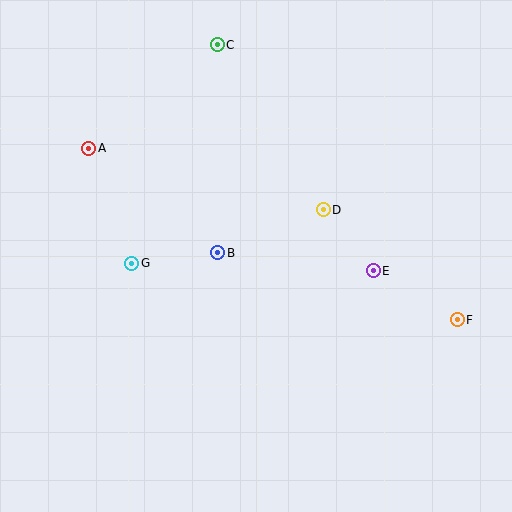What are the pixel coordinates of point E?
Point E is at (373, 271).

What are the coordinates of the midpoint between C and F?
The midpoint between C and F is at (337, 182).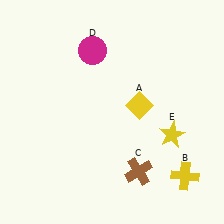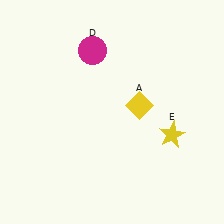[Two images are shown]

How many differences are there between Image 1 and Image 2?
There are 2 differences between the two images.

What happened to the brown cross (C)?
The brown cross (C) was removed in Image 2. It was in the bottom-right area of Image 1.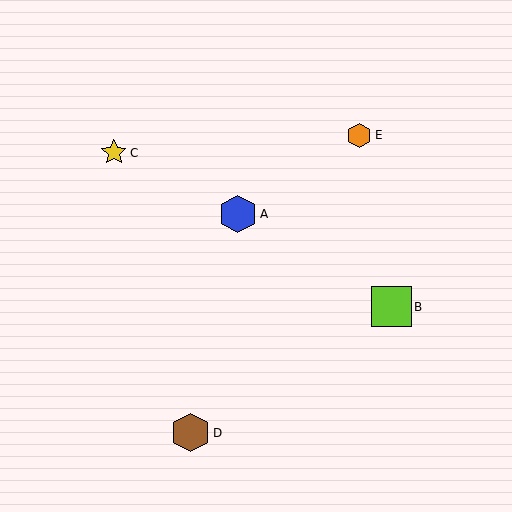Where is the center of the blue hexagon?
The center of the blue hexagon is at (238, 214).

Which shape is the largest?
The lime square (labeled B) is the largest.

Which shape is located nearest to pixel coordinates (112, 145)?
The yellow star (labeled C) at (114, 153) is nearest to that location.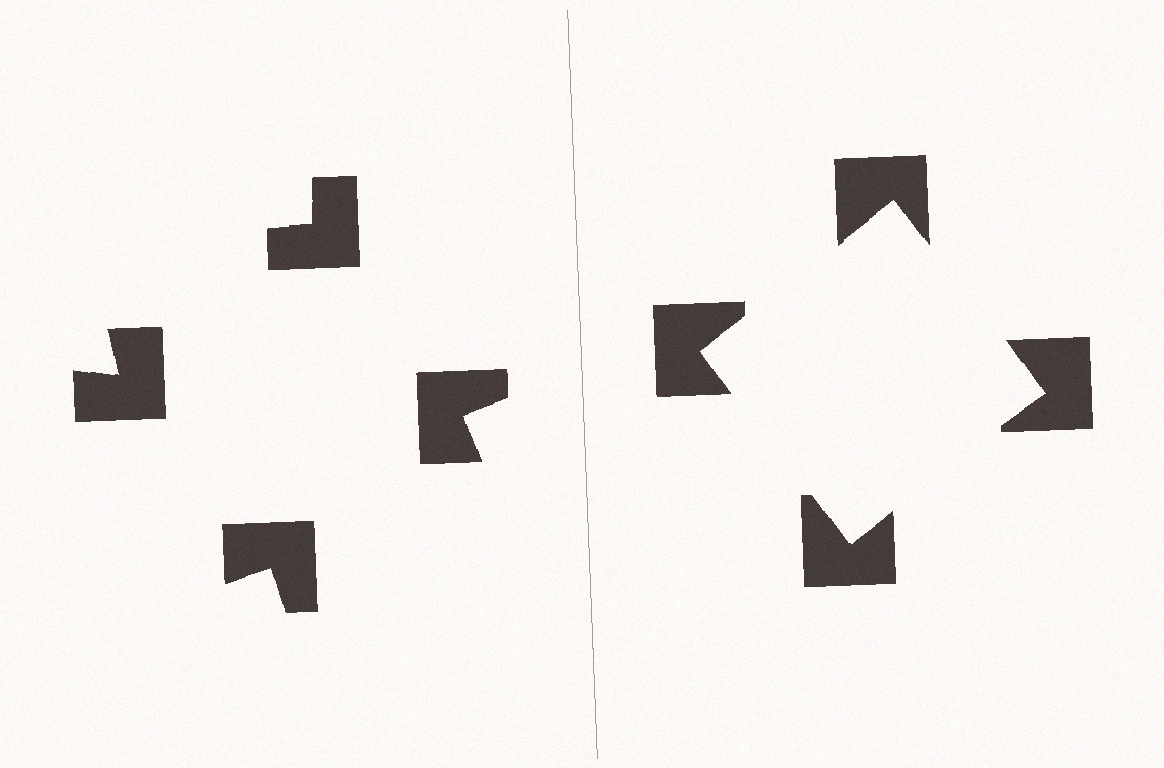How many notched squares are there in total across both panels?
8 — 4 on each side.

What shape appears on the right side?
An illusory square.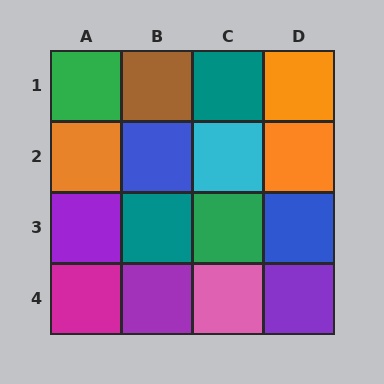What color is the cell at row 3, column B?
Teal.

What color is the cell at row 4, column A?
Magenta.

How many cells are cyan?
1 cell is cyan.